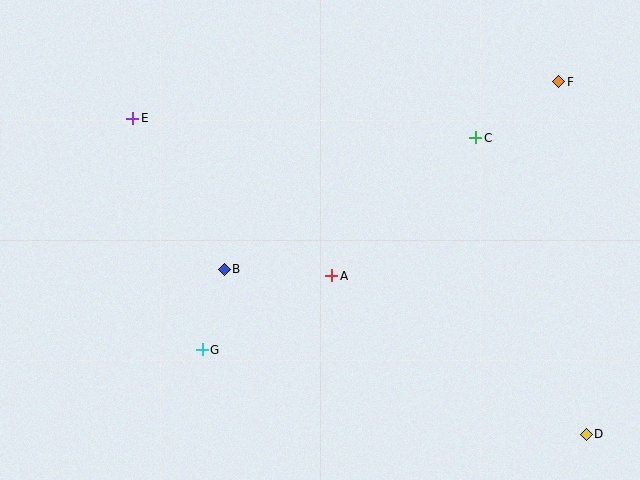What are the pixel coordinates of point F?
Point F is at (559, 82).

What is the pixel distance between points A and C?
The distance between A and C is 200 pixels.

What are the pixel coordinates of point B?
Point B is at (224, 269).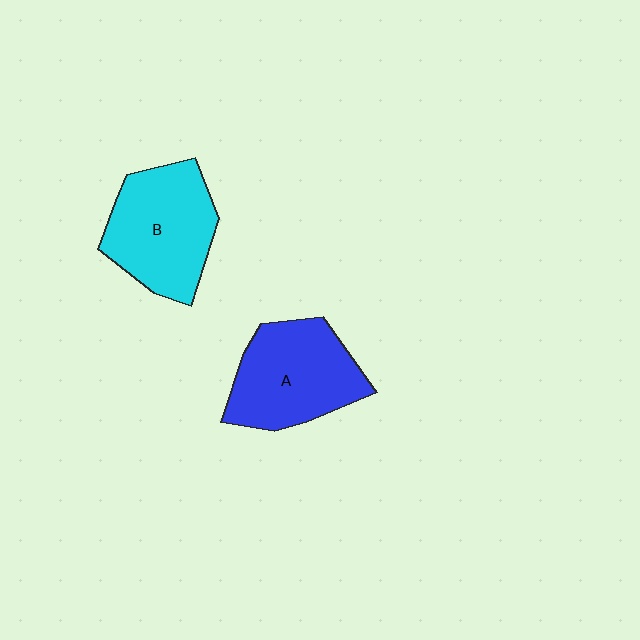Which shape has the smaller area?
Shape A (blue).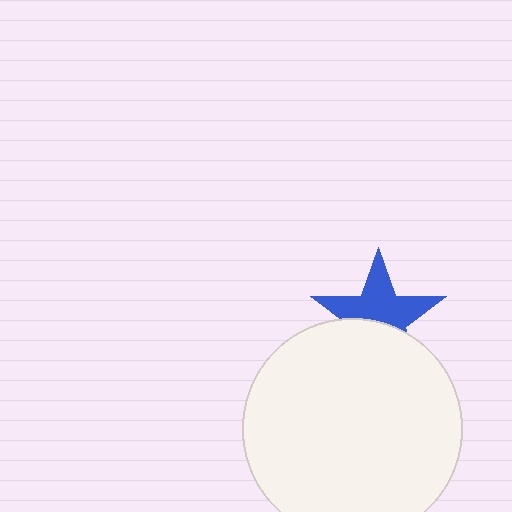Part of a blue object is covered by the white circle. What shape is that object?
It is a star.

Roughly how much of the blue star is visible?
About half of it is visible (roughly 58%).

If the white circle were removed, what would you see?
You would see the complete blue star.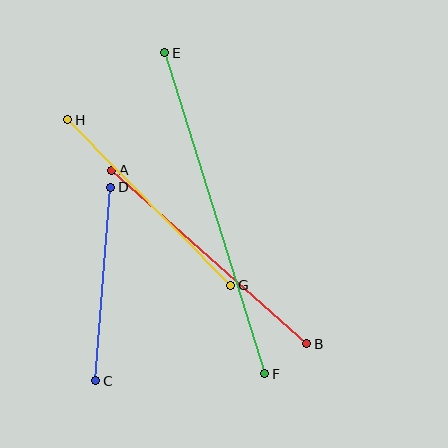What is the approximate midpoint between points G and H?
The midpoint is at approximately (149, 202) pixels.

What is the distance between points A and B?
The distance is approximately 261 pixels.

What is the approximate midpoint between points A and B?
The midpoint is at approximately (209, 257) pixels.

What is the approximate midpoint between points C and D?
The midpoint is at approximately (103, 284) pixels.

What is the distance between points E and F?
The distance is approximately 336 pixels.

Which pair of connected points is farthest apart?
Points E and F are farthest apart.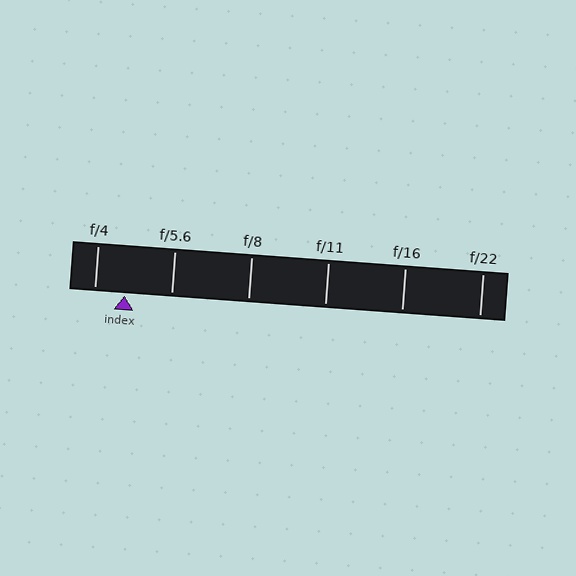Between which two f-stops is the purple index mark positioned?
The index mark is between f/4 and f/5.6.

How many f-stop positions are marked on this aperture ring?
There are 6 f-stop positions marked.